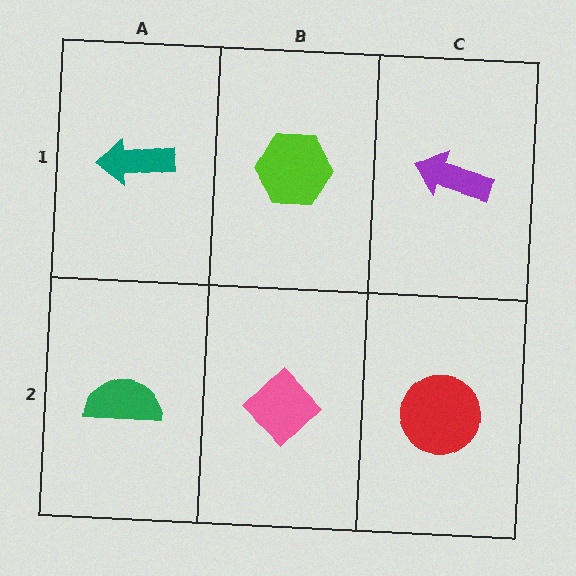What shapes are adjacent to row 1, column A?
A green semicircle (row 2, column A), a lime hexagon (row 1, column B).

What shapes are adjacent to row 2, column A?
A teal arrow (row 1, column A), a pink diamond (row 2, column B).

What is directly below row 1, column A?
A green semicircle.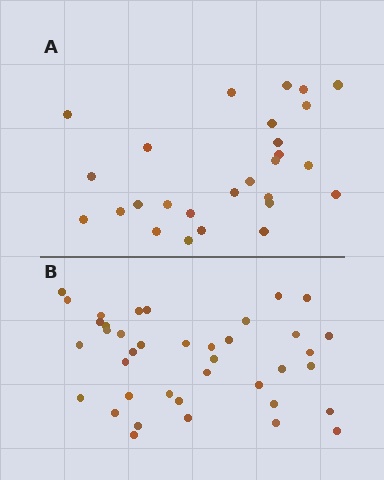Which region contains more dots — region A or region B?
Region B (the bottom region) has more dots.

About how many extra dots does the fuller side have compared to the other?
Region B has roughly 12 or so more dots than region A.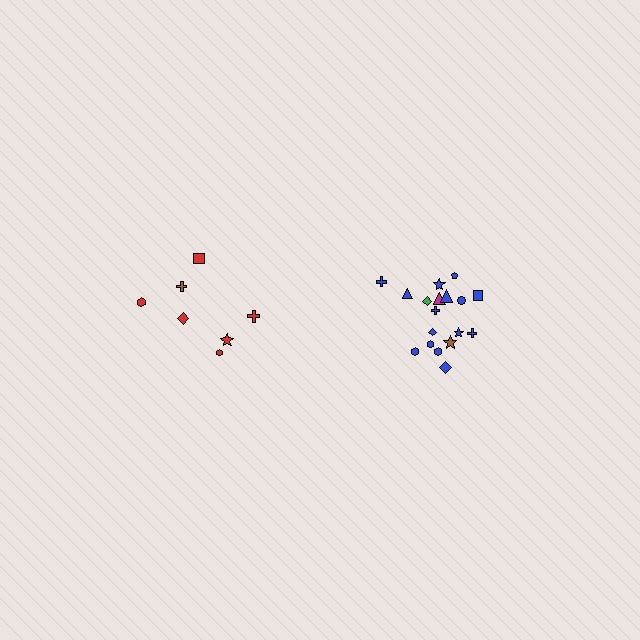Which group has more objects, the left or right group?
The right group.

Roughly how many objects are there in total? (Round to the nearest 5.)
Roughly 25 objects in total.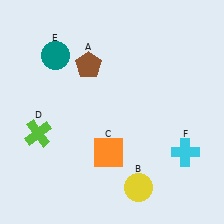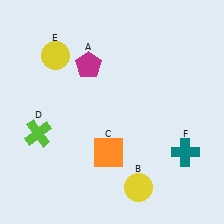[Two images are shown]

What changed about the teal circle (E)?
In Image 1, E is teal. In Image 2, it changed to yellow.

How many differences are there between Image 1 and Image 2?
There are 3 differences between the two images.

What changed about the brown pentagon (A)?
In Image 1, A is brown. In Image 2, it changed to magenta.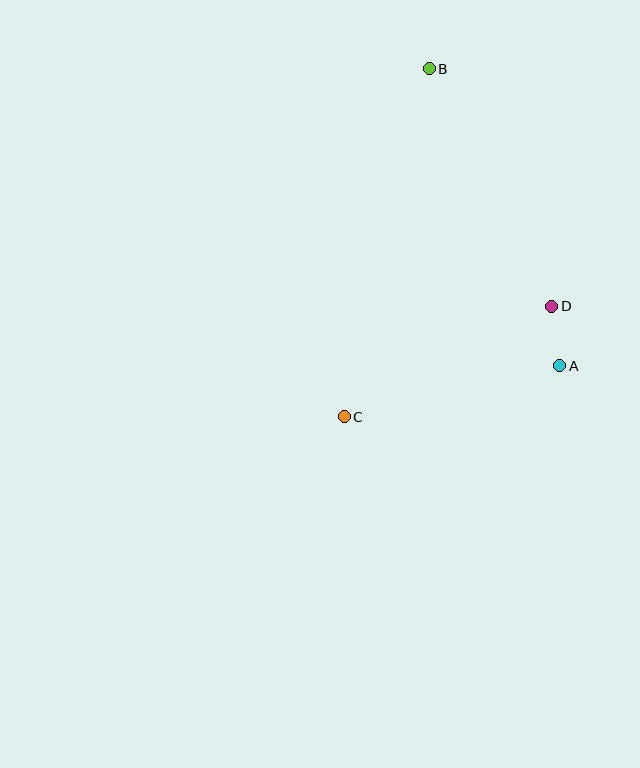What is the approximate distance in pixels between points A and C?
The distance between A and C is approximately 221 pixels.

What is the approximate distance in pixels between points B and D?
The distance between B and D is approximately 267 pixels.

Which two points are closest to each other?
Points A and D are closest to each other.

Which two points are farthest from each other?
Points B and C are farthest from each other.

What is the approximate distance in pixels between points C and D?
The distance between C and D is approximately 235 pixels.